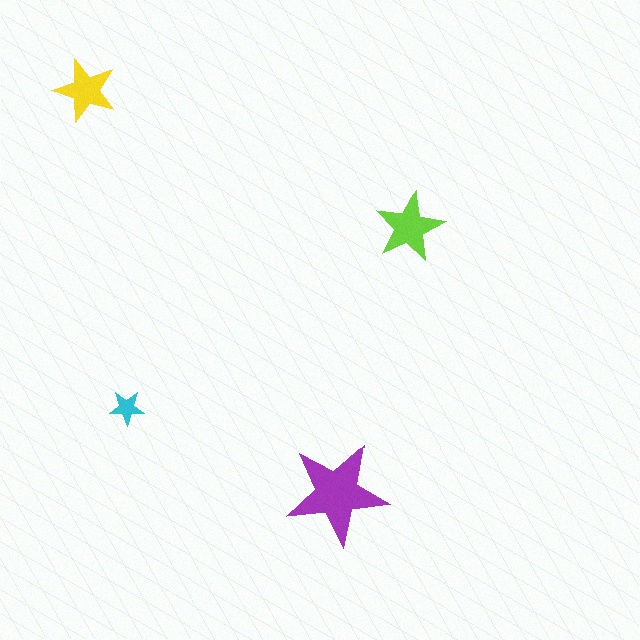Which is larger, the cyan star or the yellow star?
The yellow one.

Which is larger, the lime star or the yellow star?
The lime one.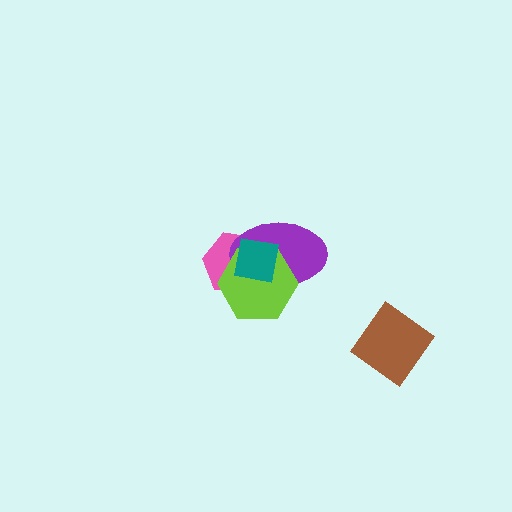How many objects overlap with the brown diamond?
0 objects overlap with the brown diamond.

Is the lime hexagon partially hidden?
Yes, it is partially covered by another shape.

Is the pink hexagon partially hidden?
Yes, it is partially covered by another shape.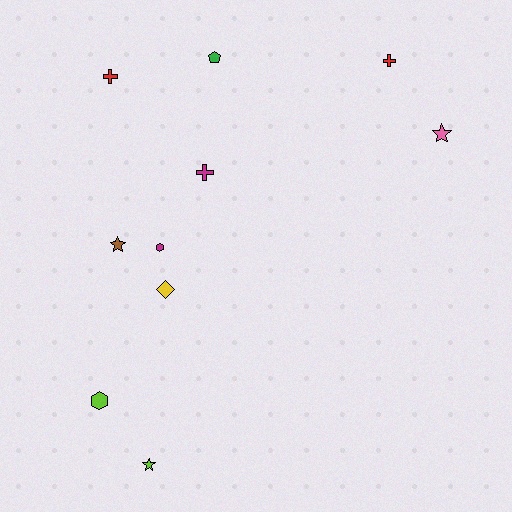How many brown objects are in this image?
There is 1 brown object.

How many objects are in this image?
There are 10 objects.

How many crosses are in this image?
There are 3 crosses.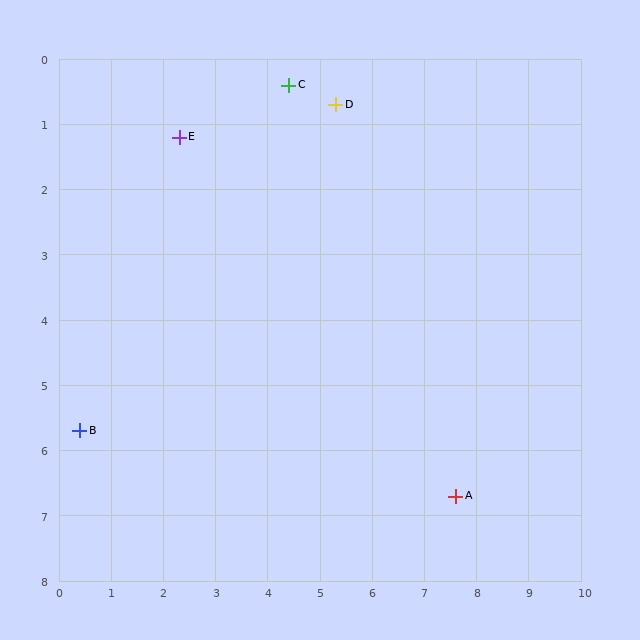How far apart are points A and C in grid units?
Points A and C are about 7.1 grid units apart.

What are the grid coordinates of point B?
Point B is at approximately (0.4, 5.7).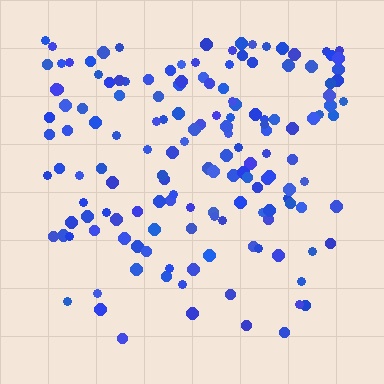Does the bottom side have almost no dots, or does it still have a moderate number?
Still a moderate number, just noticeably fewer than the top.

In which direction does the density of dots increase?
From bottom to top, with the top side densest.